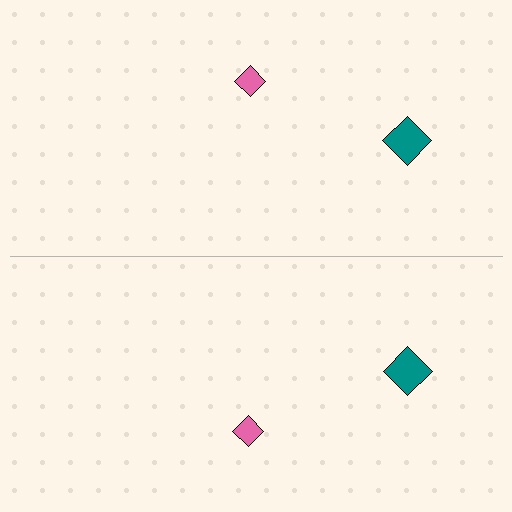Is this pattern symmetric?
Yes, this pattern has bilateral (reflection) symmetry.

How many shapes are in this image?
There are 4 shapes in this image.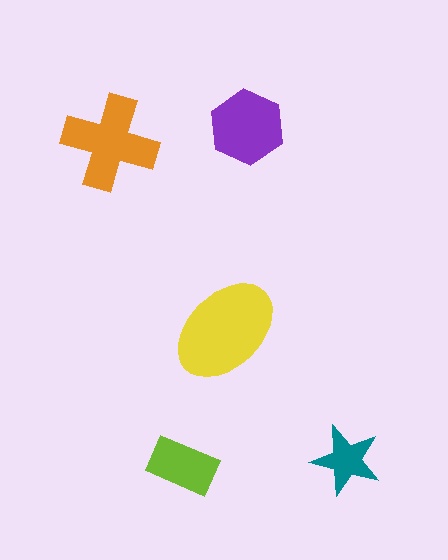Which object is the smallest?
The teal star.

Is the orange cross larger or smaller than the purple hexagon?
Larger.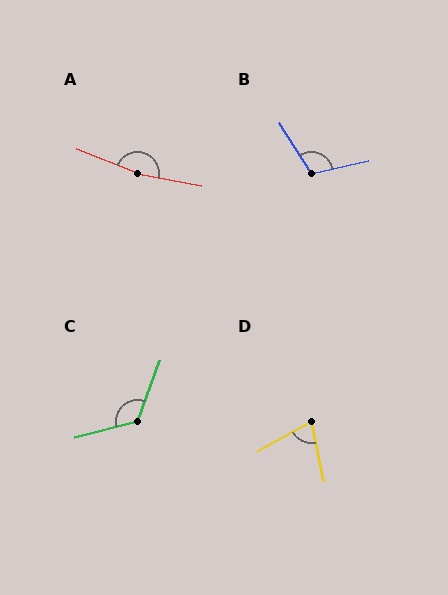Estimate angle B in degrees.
Approximately 109 degrees.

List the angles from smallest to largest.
D (72°), B (109°), C (125°), A (168°).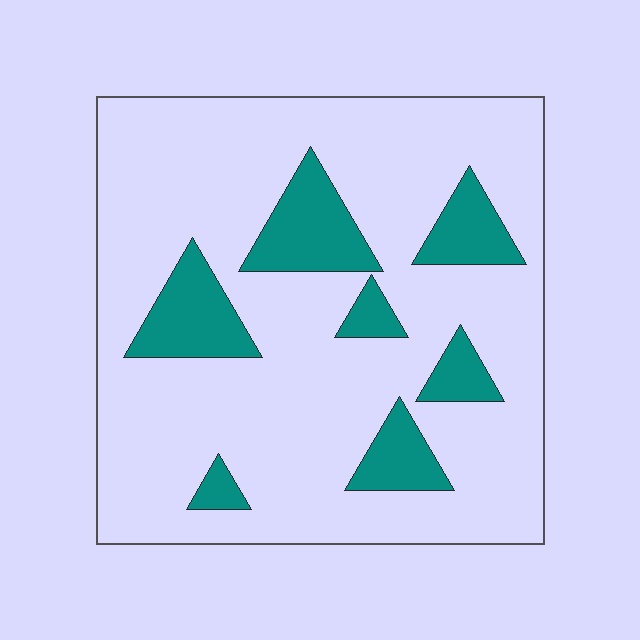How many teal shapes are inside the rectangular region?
7.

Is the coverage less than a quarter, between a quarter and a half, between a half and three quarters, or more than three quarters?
Less than a quarter.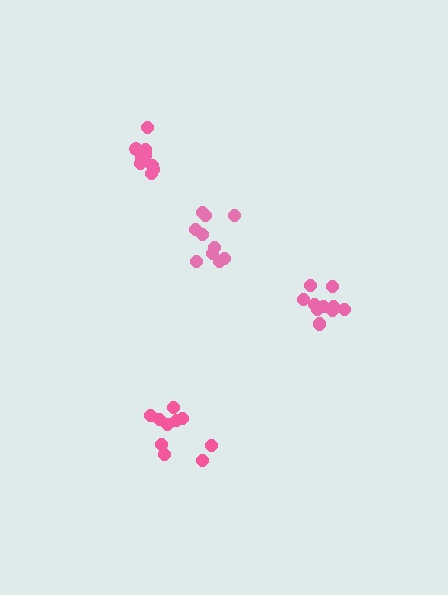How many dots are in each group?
Group 1: 10 dots, Group 2: 10 dots, Group 3: 10 dots, Group 4: 10 dots (40 total).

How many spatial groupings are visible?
There are 4 spatial groupings.